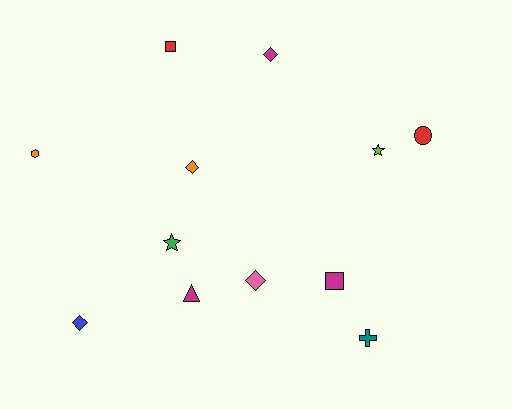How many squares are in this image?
There are 2 squares.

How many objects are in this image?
There are 12 objects.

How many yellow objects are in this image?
There are no yellow objects.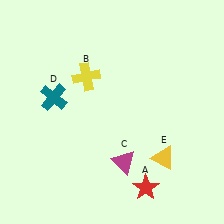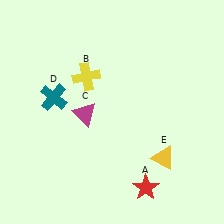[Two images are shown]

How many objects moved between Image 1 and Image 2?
1 object moved between the two images.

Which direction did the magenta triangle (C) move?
The magenta triangle (C) moved up.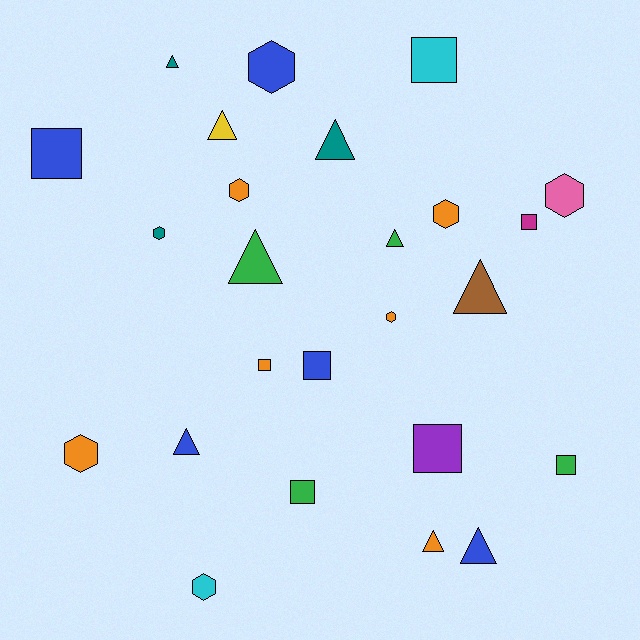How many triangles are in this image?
There are 9 triangles.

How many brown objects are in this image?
There is 1 brown object.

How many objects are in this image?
There are 25 objects.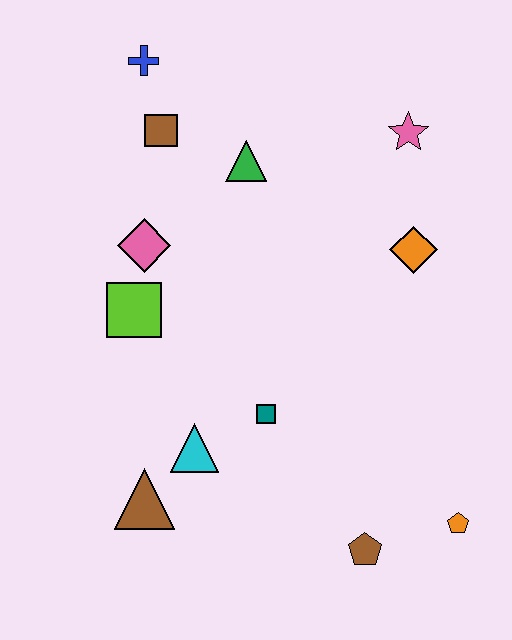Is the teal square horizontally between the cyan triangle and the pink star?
Yes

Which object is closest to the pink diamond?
The lime square is closest to the pink diamond.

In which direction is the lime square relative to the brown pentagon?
The lime square is above the brown pentagon.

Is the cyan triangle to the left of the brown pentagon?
Yes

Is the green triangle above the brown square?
No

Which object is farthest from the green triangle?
The orange pentagon is farthest from the green triangle.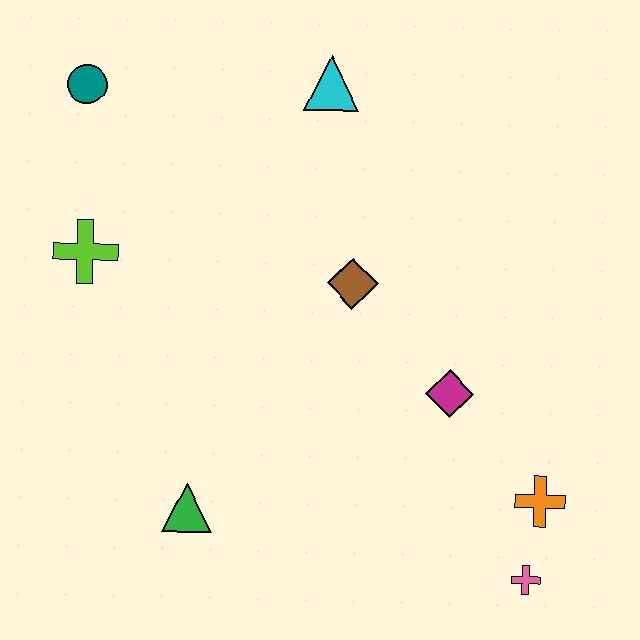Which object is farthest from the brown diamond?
The pink cross is farthest from the brown diamond.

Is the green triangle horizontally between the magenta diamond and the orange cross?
No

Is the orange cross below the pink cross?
No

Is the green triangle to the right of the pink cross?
No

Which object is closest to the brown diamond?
The magenta diamond is closest to the brown diamond.